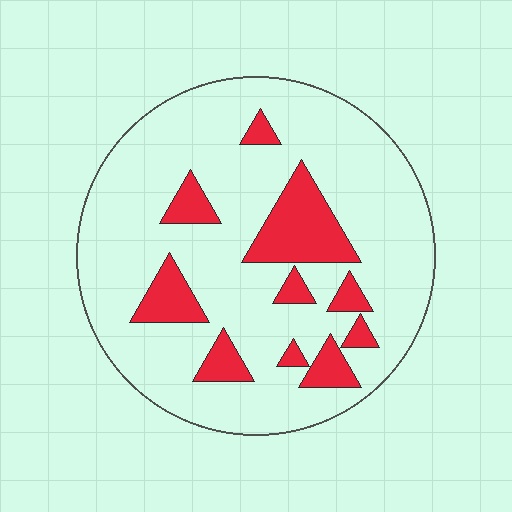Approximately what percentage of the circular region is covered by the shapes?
Approximately 20%.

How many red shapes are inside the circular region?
10.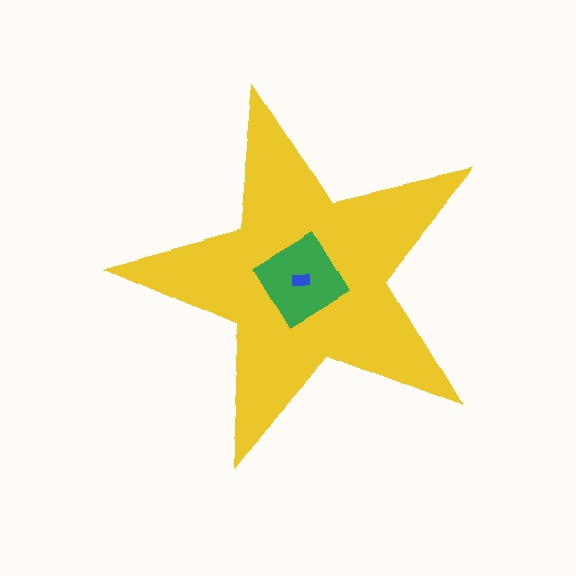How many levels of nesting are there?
3.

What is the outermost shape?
The yellow star.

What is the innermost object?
The blue rectangle.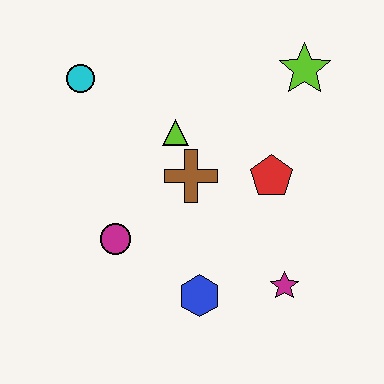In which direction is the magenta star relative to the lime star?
The magenta star is below the lime star.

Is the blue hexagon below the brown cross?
Yes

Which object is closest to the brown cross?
The lime triangle is closest to the brown cross.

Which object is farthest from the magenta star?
The cyan circle is farthest from the magenta star.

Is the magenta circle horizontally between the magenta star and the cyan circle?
Yes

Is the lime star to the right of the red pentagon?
Yes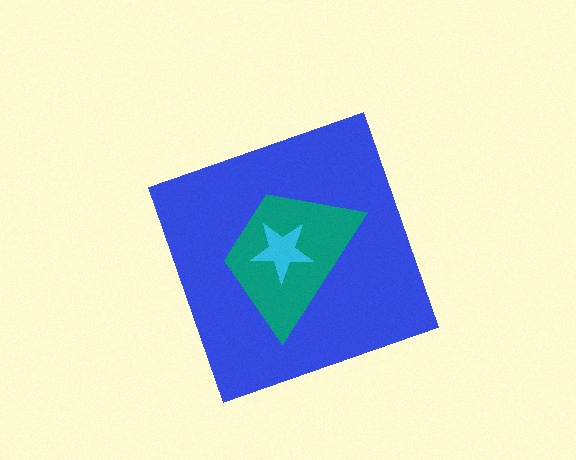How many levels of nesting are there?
3.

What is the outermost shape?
The blue diamond.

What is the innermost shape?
The cyan star.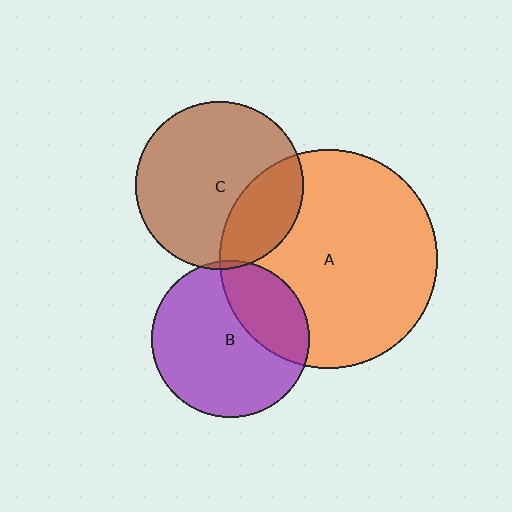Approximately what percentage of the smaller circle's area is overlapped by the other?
Approximately 5%.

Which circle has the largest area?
Circle A (orange).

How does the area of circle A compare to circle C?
Approximately 1.7 times.